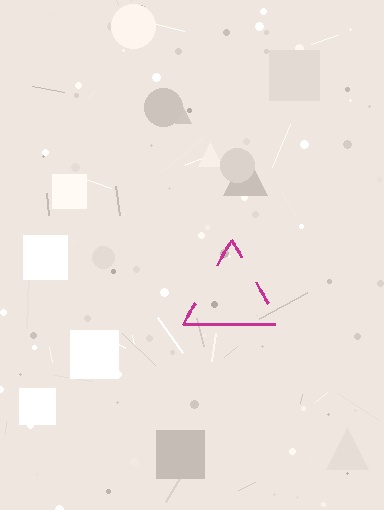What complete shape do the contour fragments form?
The contour fragments form a triangle.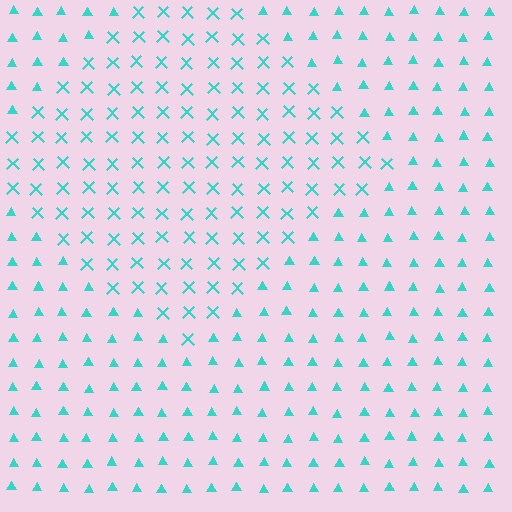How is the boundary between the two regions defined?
The boundary is defined by a change in element shape: X marks inside vs. triangles outside. All elements share the same color and spacing.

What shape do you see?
I see a diamond.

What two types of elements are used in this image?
The image uses X marks inside the diamond region and triangles outside it.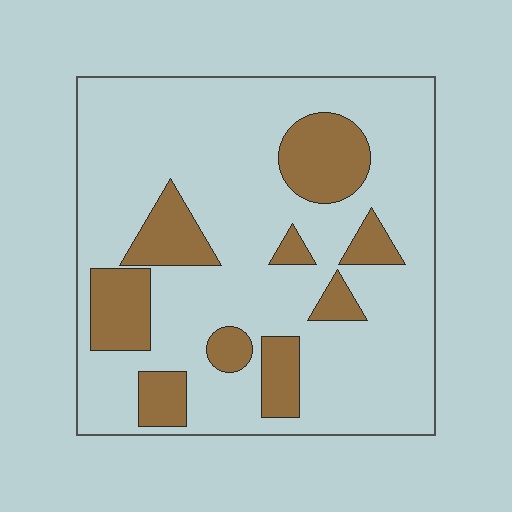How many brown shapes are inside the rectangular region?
9.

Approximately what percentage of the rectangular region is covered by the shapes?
Approximately 20%.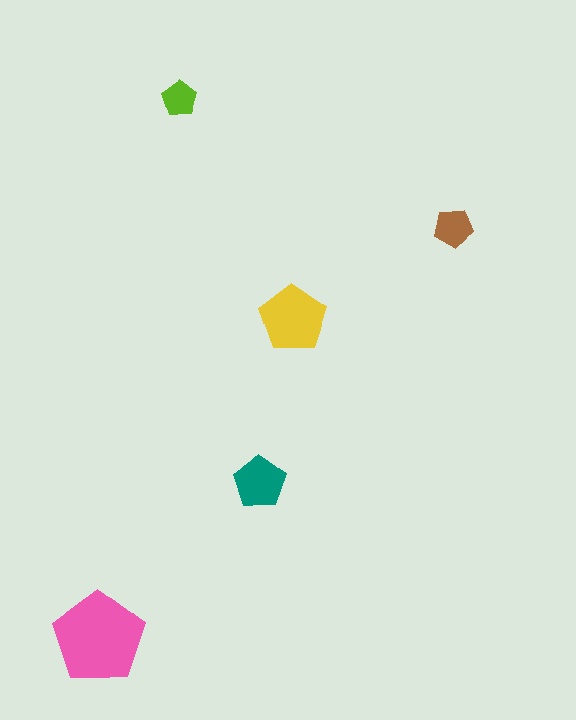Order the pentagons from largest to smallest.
the pink one, the yellow one, the teal one, the brown one, the lime one.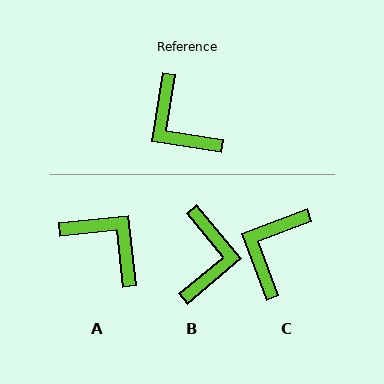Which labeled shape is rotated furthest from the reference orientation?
A, about 165 degrees away.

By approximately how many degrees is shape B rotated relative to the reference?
Approximately 139 degrees counter-clockwise.